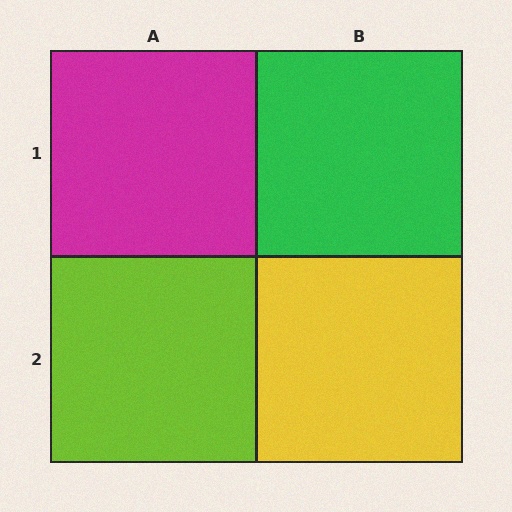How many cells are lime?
1 cell is lime.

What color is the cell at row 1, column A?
Magenta.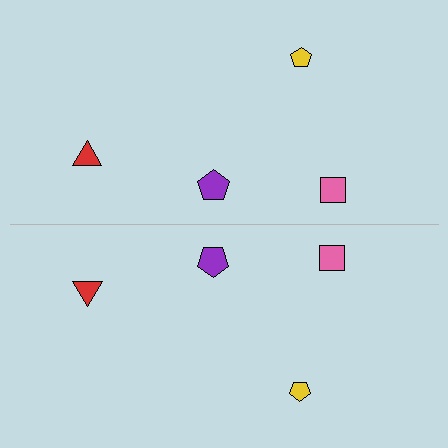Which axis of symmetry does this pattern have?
The pattern has a horizontal axis of symmetry running through the center of the image.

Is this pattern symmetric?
Yes, this pattern has bilateral (reflection) symmetry.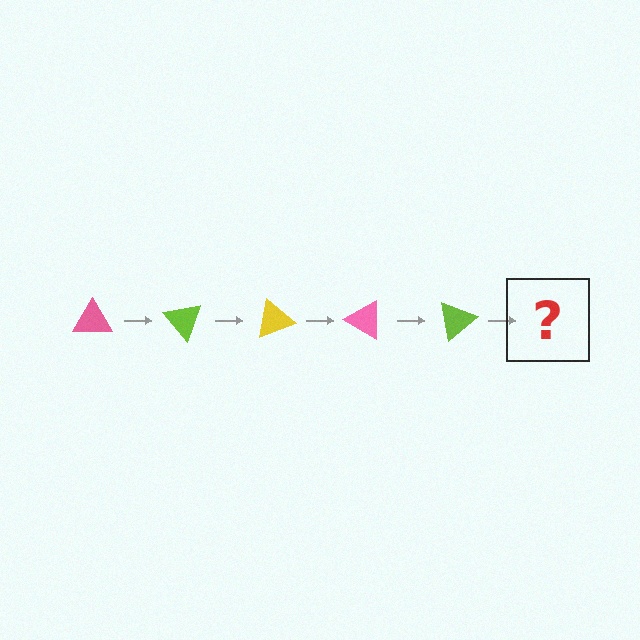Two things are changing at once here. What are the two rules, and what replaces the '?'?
The two rules are that it rotates 50 degrees each step and the color cycles through pink, lime, and yellow. The '?' should be a yellow triangle, rotated 250 degrees from the start.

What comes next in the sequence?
The next element should be a yellow triangle, rotated 250 degrees from the start.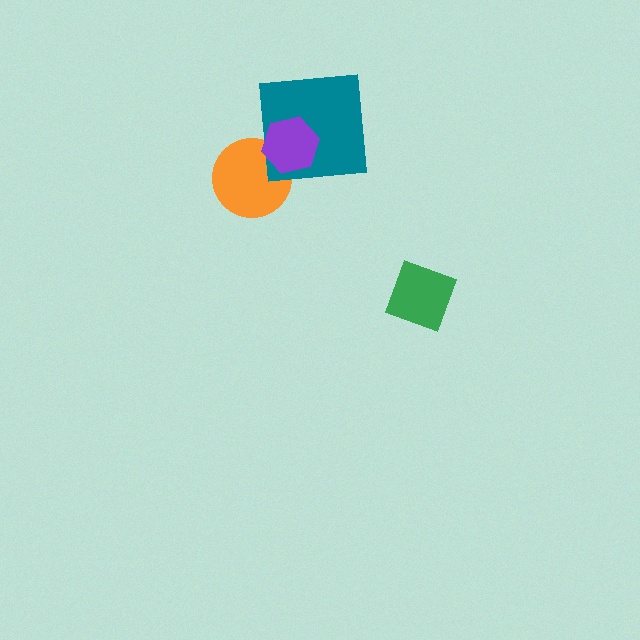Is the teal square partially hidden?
Yes, it is partially covered by another shape.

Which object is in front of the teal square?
The purple hexagon is in front of the teal square.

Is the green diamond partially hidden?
No, no other shape covers it.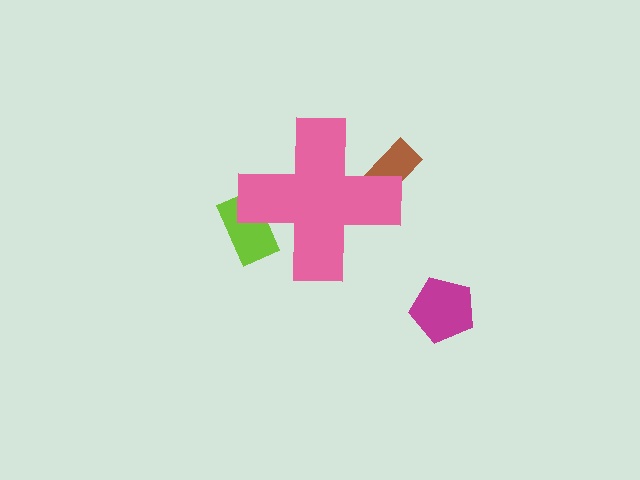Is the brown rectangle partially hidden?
Yes, the brown rectangle is partially hidden behind the pink cross.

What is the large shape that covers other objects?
A pink cross.